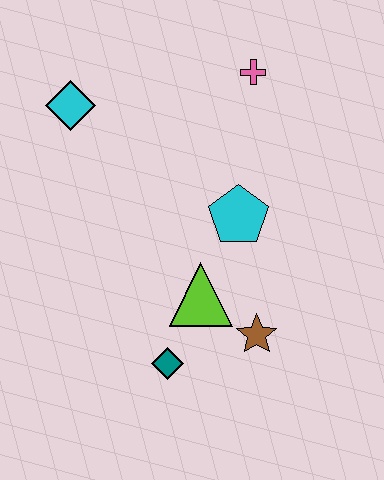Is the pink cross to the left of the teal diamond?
No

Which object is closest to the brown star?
The lime triangle is closest to the brown star.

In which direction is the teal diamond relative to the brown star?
The teal diamond is to the left of the brown star.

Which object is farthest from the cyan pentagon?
The cyan diamond is farthest from the cyan pentagon.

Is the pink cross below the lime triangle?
No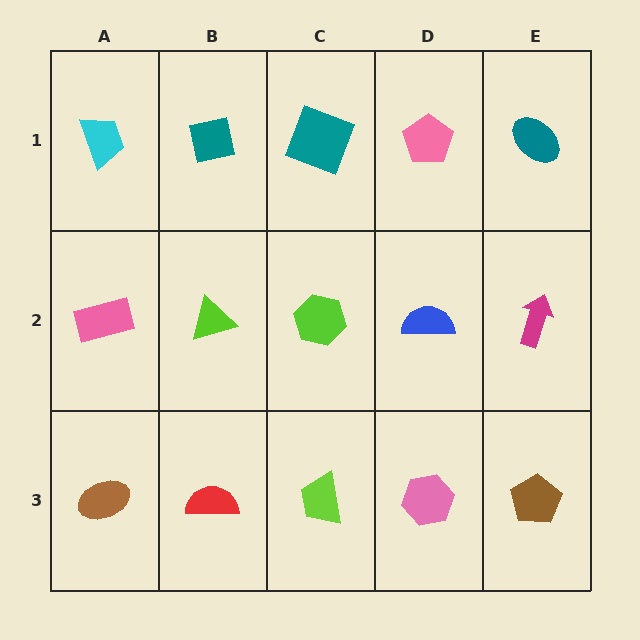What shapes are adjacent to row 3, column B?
A lime triangle (row 2, column B), a brown ellipse (row 3, column A), a lime trapezoid (row 3, column C).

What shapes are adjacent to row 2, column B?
A teal square (row 1, column B), a red semicircle (row 3, column B), a pink rectangle (row 2, column A), a lime hexagon (row 2, column C).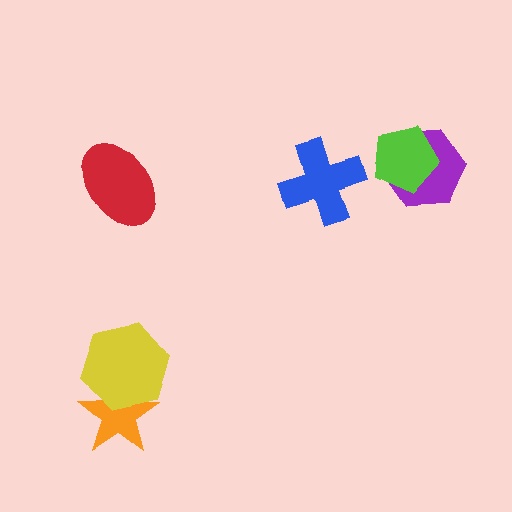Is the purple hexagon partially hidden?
Yes, it is partially covered by another shape.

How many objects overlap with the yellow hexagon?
1 object overlaps with the yellow hexagon.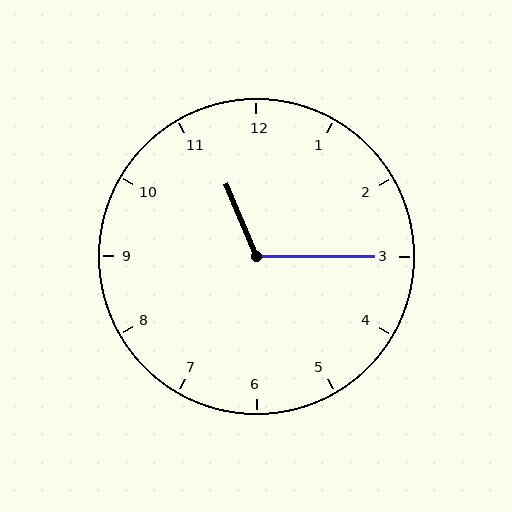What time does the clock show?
11:15.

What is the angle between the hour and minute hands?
Approximately 112 degrees.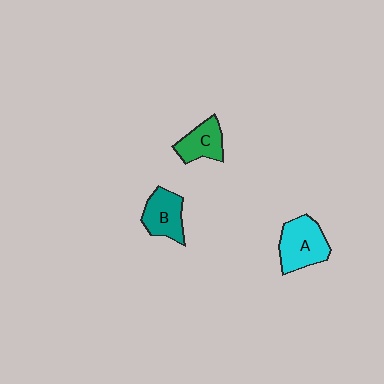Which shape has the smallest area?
Shape C (green).